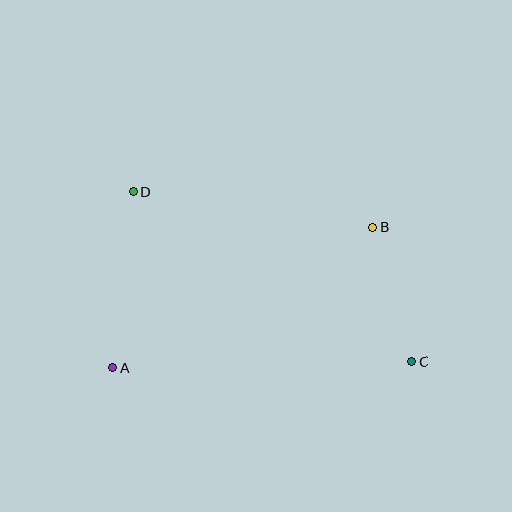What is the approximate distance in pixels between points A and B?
The distance between A and B is approximately 295 pixels.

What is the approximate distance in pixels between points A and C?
The distance between A and C is approximately 299 pixels.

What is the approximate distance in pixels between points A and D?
The distance between A and D is approximately 178 pixels.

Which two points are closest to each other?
Points B and C are closest to each other.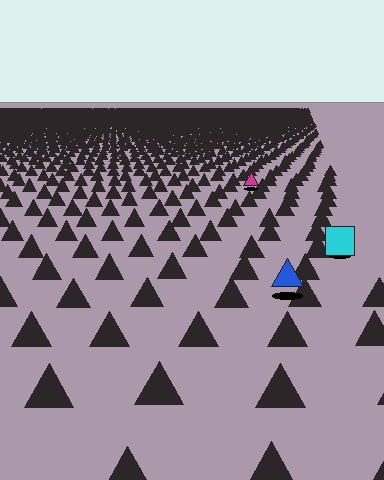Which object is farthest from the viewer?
The magenta triangle is farthest from the viewer. It appears smaller and the ground texture around it is denser.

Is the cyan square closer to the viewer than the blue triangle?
No. The blue triangle is closer — you can tell from the texture gradient: the ground texture is coarser near it.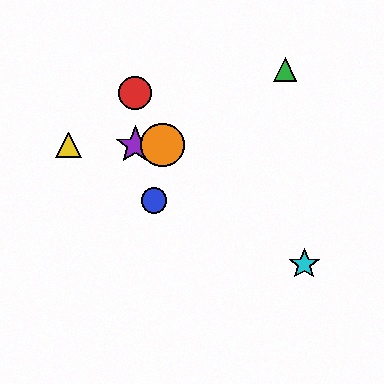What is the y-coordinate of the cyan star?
The cyan star is at y≈264.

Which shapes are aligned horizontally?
The yellow triangle, the purple star, the orange circle are aligned horizontally.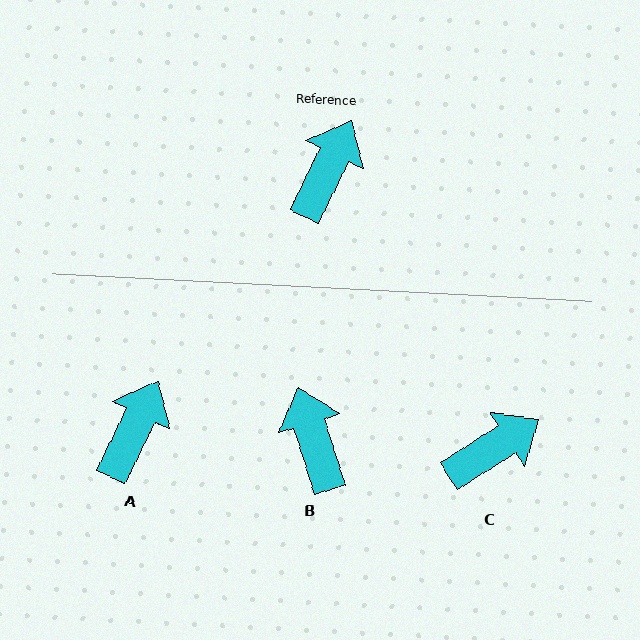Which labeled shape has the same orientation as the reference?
A.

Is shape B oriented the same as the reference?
No, it is off by about 43 degrees.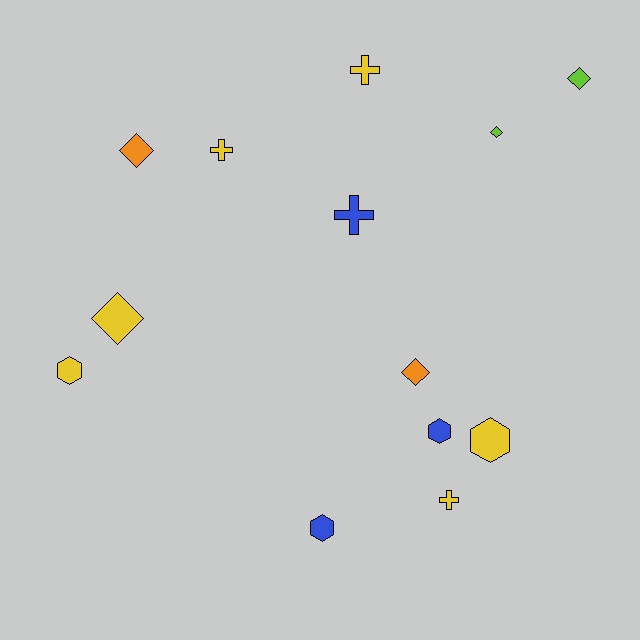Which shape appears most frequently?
Diamond, with 5 objects.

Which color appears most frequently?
Yellow, with 6 objects.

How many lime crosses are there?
There are no lime crosses.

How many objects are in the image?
There are 13 objects.